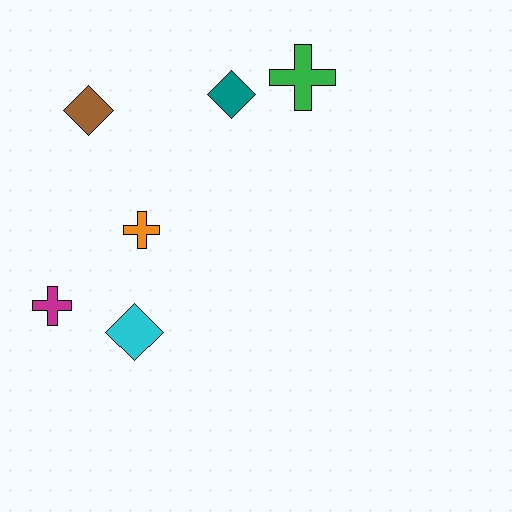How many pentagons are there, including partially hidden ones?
There are no pentagons.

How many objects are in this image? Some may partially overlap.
There are 6 objects.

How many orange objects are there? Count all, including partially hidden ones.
There is 1 orange object.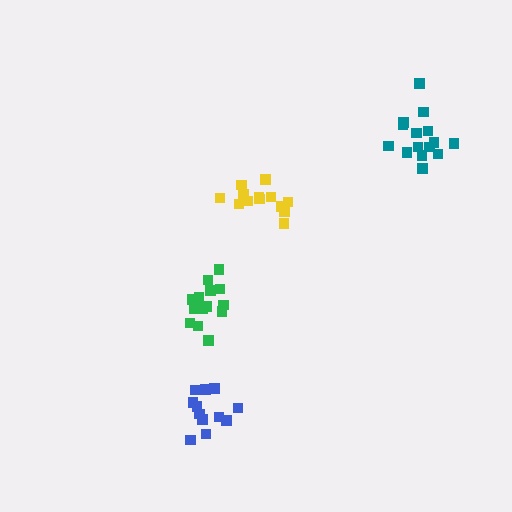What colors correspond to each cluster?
The clusters are colored: yellow, green, teal, blue.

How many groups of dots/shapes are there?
There are 4 groups.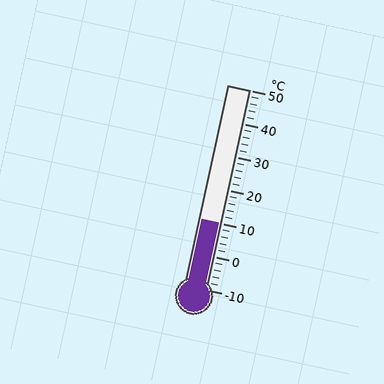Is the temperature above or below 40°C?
The temperature is below 40°C.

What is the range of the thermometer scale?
The thermometer scale ranges from -10°C to 50°C.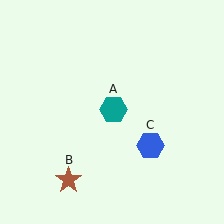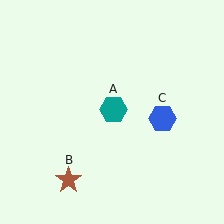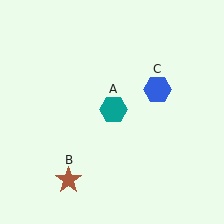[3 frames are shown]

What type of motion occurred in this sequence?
The blue hexagon (object C) rotated counterclockwise around the center of the scene.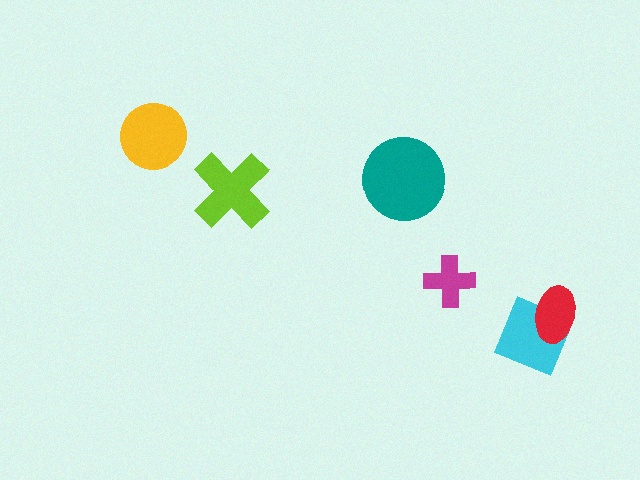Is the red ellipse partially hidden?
No, no other shape covers it.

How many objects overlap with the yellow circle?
0 objects overlap with the yellow circle.